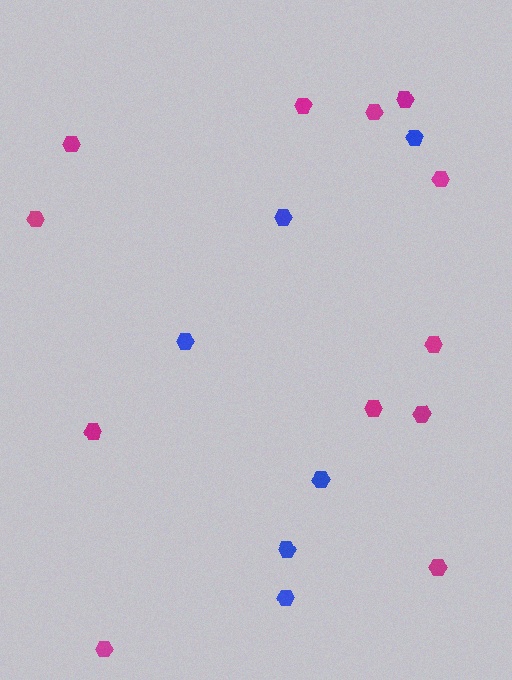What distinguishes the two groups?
There are 2 groups: one group of blue hexagons (6) and one group of magenta hexagons (12).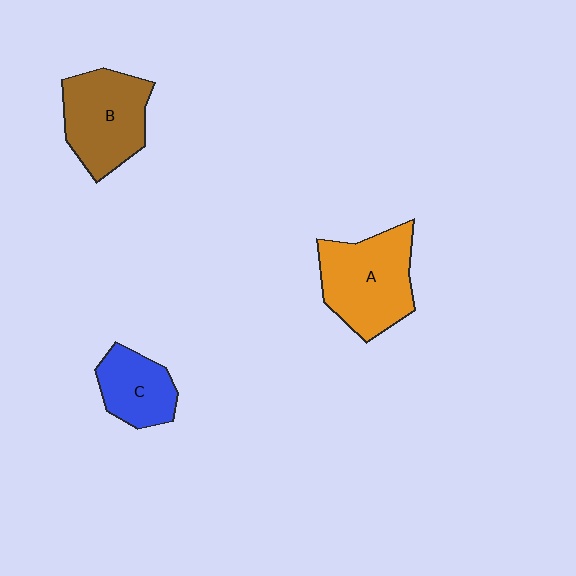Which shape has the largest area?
Shape A (orange).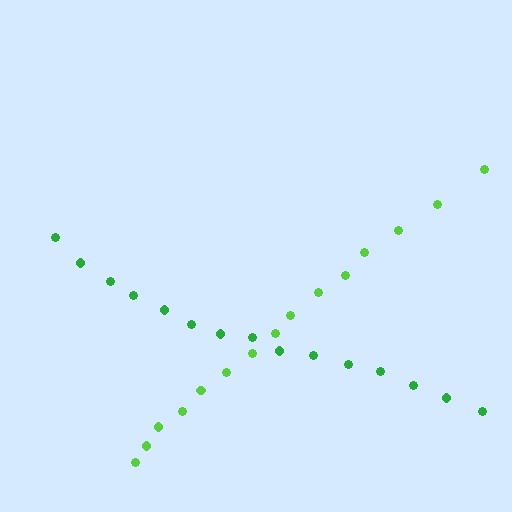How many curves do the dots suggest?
There are 2 distinct paths.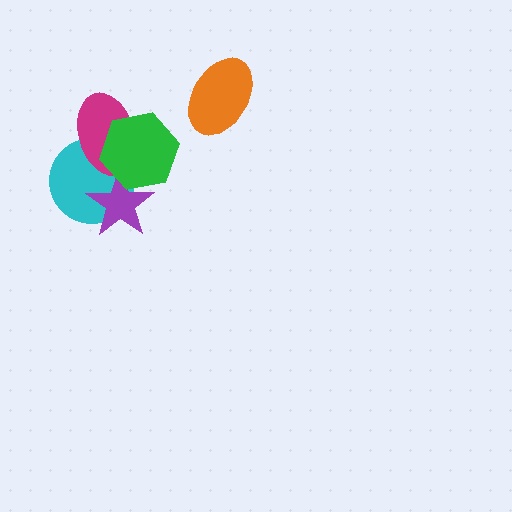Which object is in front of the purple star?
The green hexagon is in front of the purple star.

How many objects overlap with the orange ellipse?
0 objects overlap with the orange ellipse.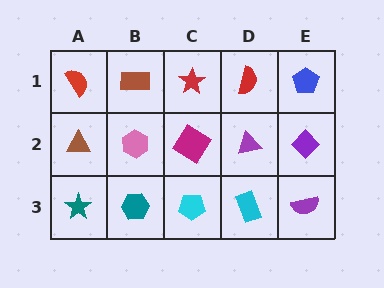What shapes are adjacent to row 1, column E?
A purple diamond (row 2, column E), a red semicircle (row 1, column D).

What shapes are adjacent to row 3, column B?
A pink hexagon (row 2, column B), a teal star (row 3, column A), a cyan pentagon (row 3, column C).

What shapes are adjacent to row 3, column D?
A purple triangle (row 2, column D), a cyan pentagon (row 3, column C), a purple semicircle (row 3, column E).